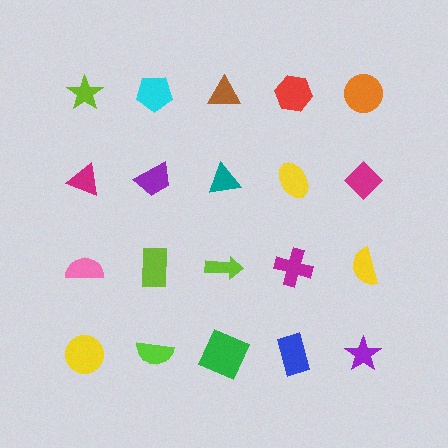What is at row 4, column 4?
A blue rectangle.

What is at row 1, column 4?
A red hexagon.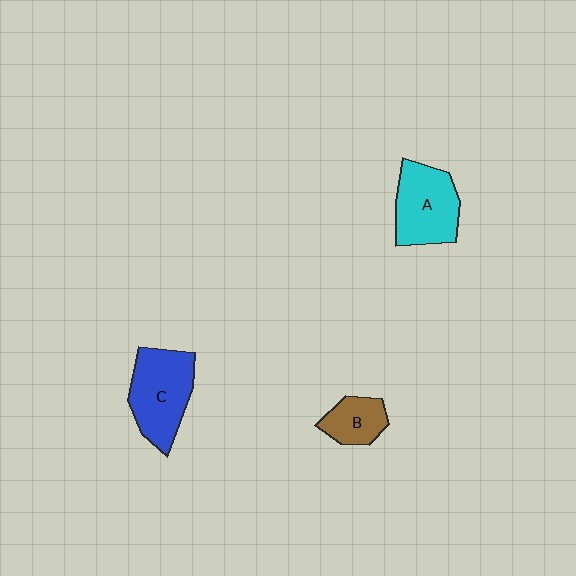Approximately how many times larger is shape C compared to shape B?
Approximately 2.0 times.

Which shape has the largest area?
Shape C (blue).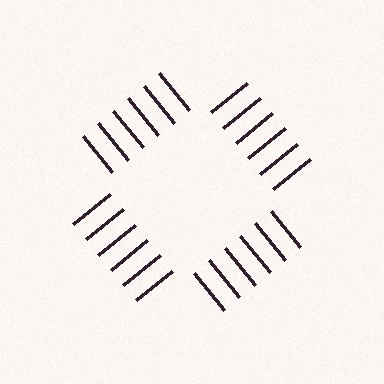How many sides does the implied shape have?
4 sides — the line-ends trace a square.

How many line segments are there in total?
24 — 6 along each of the 4 edges.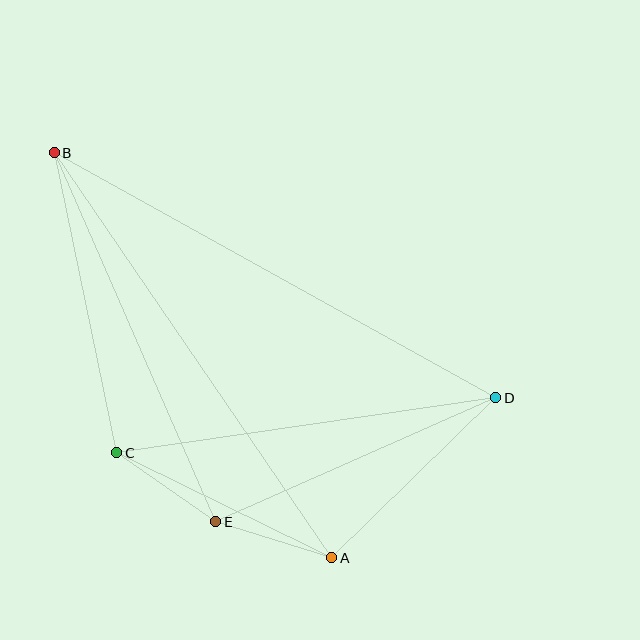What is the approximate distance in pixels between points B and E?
The distance between B and E is approximately 403 pixels.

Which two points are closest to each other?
Points C and E are closest to each other.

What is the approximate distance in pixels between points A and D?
The distance between A and D is approximately 229 pixels.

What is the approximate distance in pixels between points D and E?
The distance between D and E is approximately 306 pixels.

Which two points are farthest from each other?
Points B and D are farthest from each other.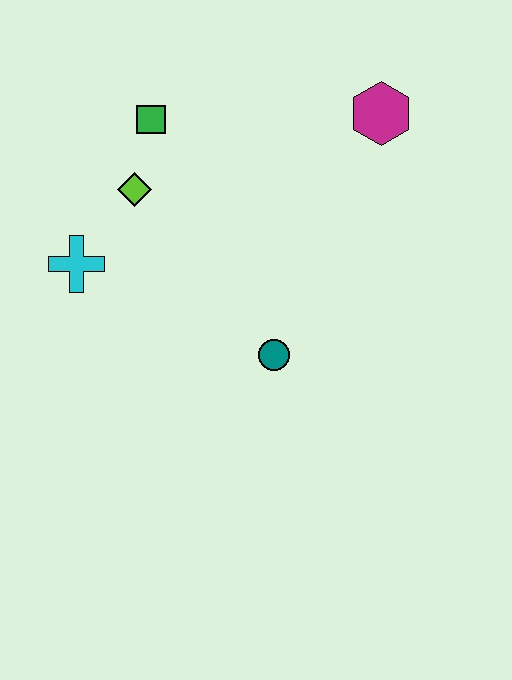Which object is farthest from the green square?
The teal circle is farthest from the green square.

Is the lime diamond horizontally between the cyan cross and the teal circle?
Yes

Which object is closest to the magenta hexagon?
The green square is closest to the magenta hexagon.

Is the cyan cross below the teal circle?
No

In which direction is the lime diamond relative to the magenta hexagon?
The lime diamond is to the left of the magenta hexagon.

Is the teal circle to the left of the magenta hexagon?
Yes